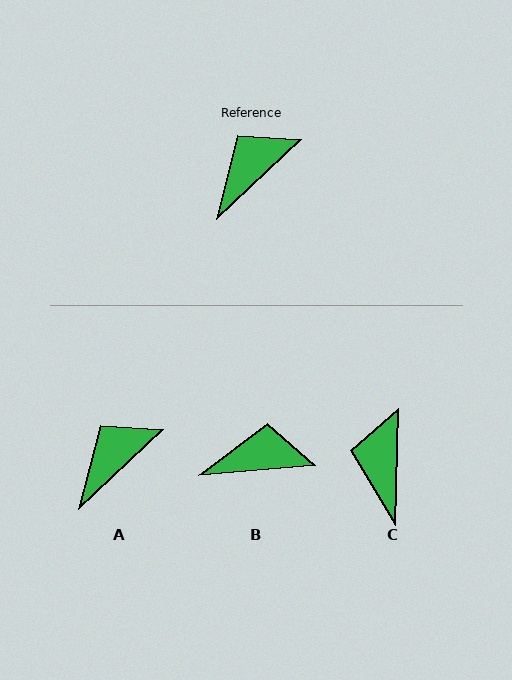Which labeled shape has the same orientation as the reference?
A.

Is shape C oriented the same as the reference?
No, it is off by about 45 degrees.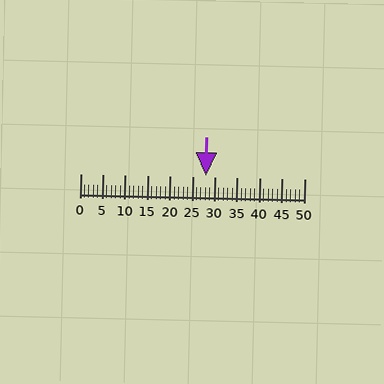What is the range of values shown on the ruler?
The ruler shows values from 0 to 50.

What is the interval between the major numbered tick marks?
The major tick marks are spaced 5 units apart.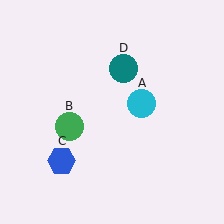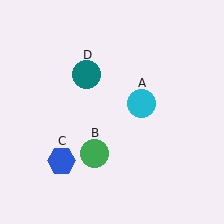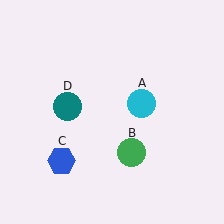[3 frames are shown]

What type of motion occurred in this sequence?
The green circle (object B), teal circle (object D) rotated counterclockwise around the center of the scene.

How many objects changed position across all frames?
2 objects changed position: green circle (object B), teal circle (object D).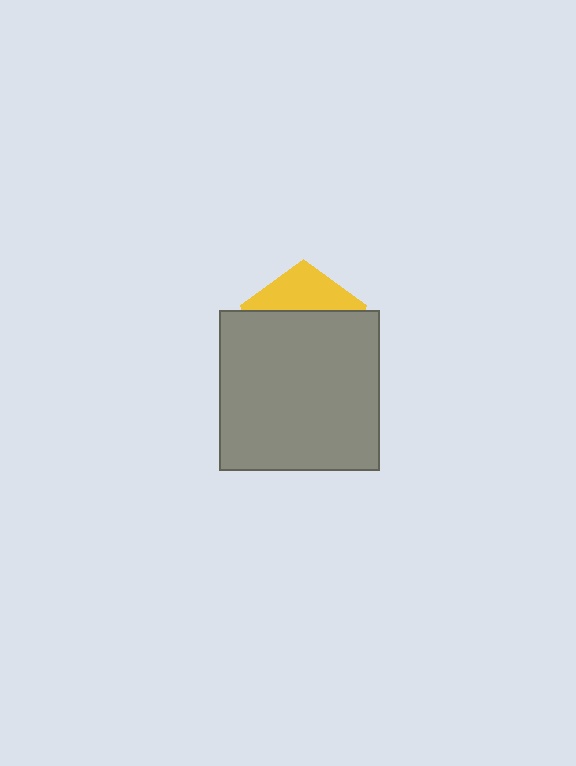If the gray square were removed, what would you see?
You would see the complete yellow pentagon.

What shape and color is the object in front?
The object in front is a gray square.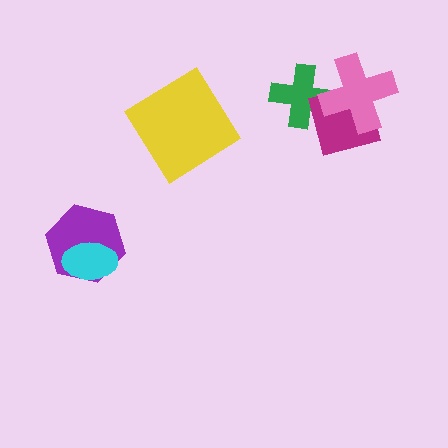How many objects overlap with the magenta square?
2 objects overlap with the magenta square.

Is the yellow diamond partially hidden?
No, no other shape covers it.